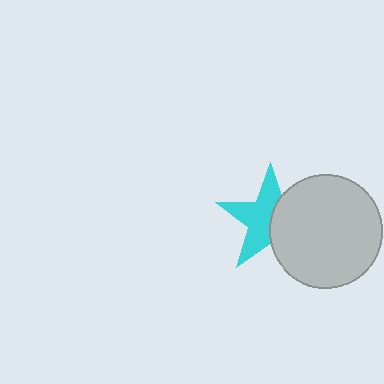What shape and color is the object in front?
The object in front is a light gray circle.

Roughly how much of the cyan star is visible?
About half of it is visible (roughly 57%).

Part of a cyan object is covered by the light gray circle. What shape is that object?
It is a star.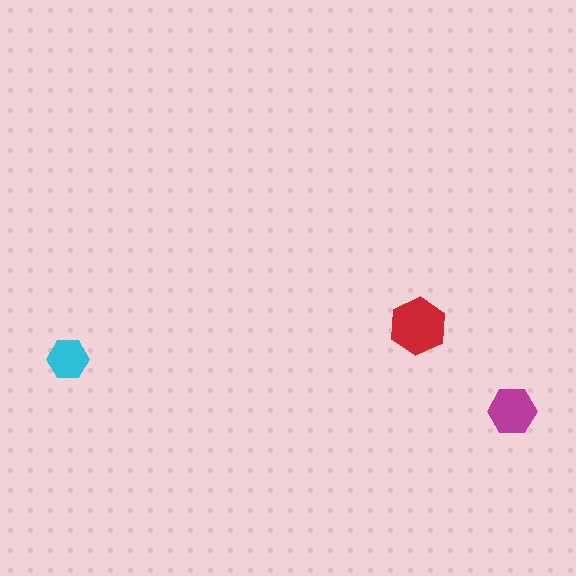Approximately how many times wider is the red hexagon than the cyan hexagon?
About 1.5 times wider.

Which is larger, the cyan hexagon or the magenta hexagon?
The magenta one.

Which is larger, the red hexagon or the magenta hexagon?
The red one.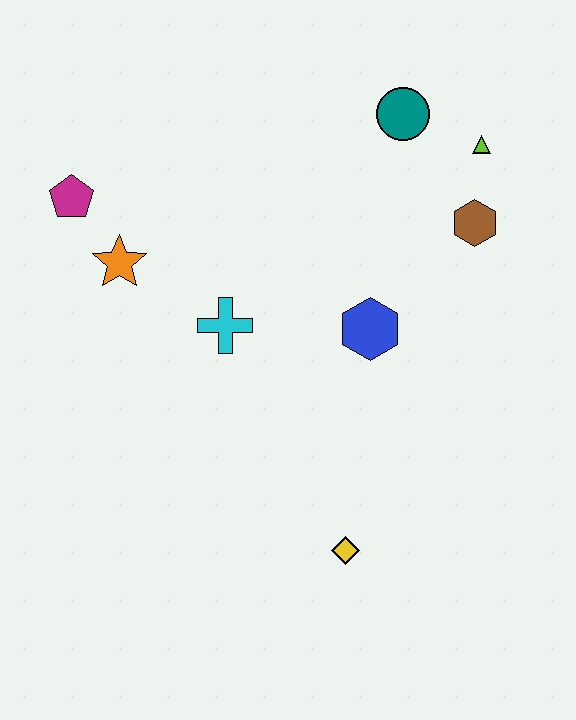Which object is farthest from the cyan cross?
The lime triangle is farthest from the cyan cross.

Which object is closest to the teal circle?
The lime triangle is closest to the teal circle.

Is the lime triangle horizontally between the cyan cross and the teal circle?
No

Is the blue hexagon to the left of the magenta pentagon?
No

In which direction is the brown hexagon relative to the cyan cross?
The brown hexagon is to the right of the cyan cross.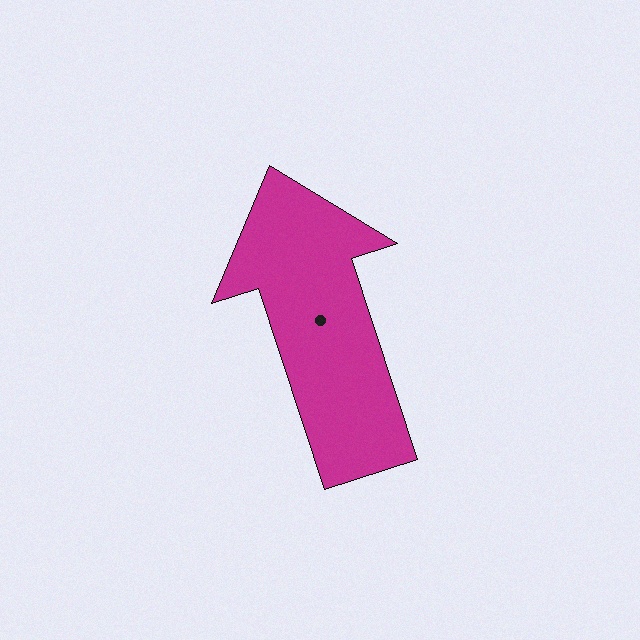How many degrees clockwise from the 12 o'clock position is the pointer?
Approximately 342 degrees.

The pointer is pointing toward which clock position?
Roughly 11 o'clock.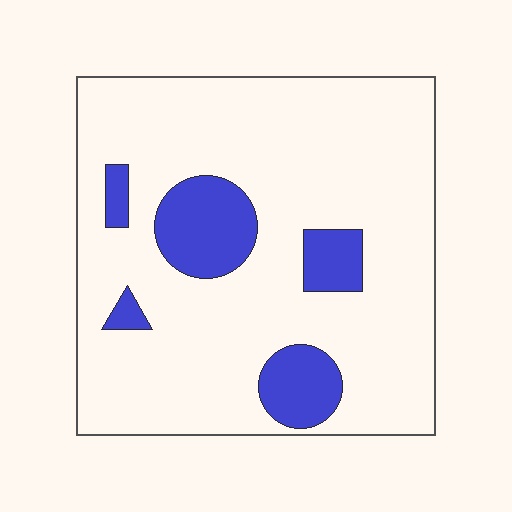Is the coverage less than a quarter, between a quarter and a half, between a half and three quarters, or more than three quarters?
Less than a quarter.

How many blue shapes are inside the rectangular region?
5.